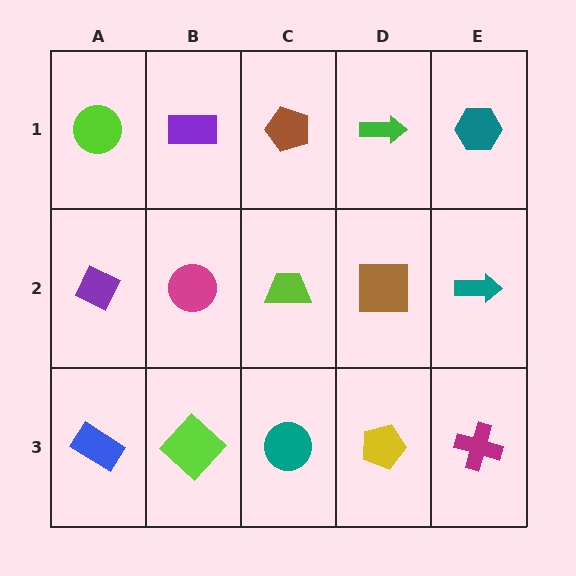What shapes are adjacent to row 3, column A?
A purple diamond (row 2, column A), a lime diamond (row 3, column B).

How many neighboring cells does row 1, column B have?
3.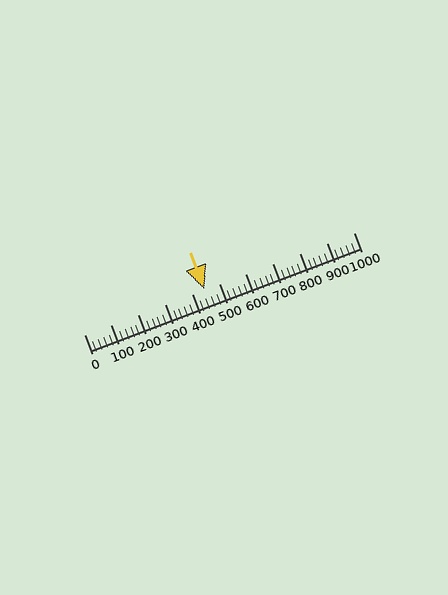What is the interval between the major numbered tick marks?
The major tick marks are spaced 100 units apart.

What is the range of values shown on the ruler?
The ruler shows values from 0 to 1000.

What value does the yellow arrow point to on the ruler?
The yellow arrow points to approximately 448.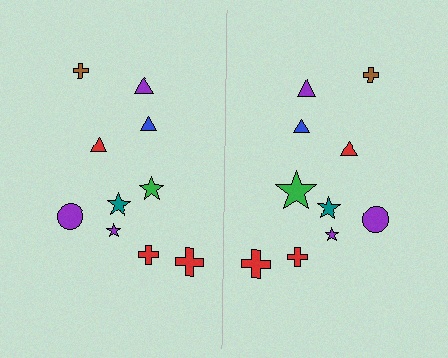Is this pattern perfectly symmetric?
No, the pattern is not perfectly symmetric. The green star on the right side has a different size than its mirror counterpart.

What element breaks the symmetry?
The green star on the right side has a different size than its mirror counterpart.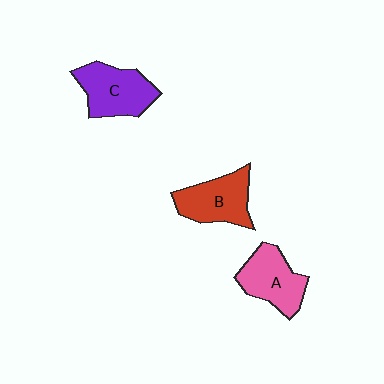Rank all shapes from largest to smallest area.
From largest to smallest: C (purple), B (red), A (pink).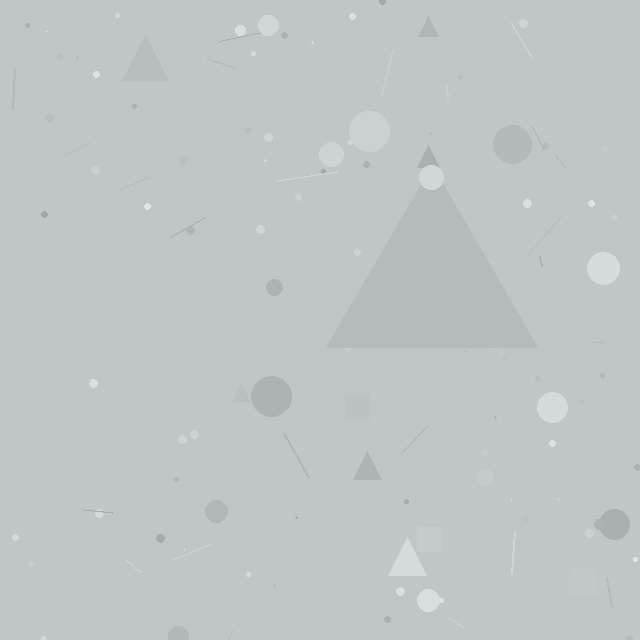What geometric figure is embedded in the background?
A triangle is embedded in the background.